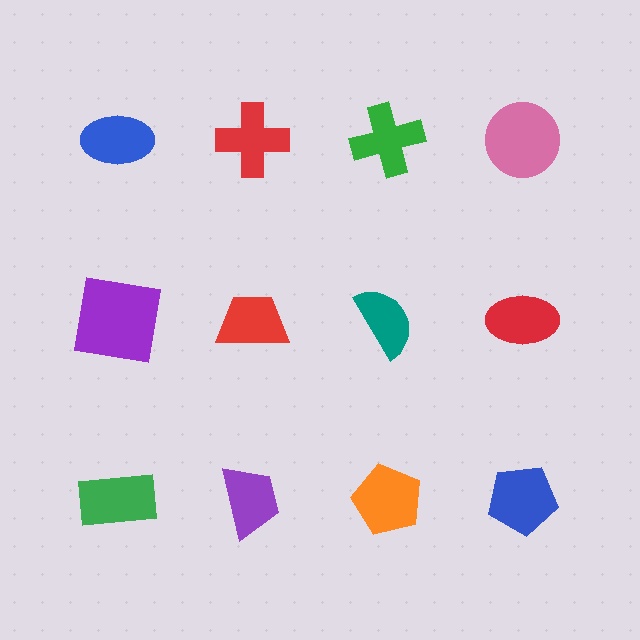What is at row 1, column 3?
A green cross.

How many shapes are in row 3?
4 shapes.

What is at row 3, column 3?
An orange pentagon.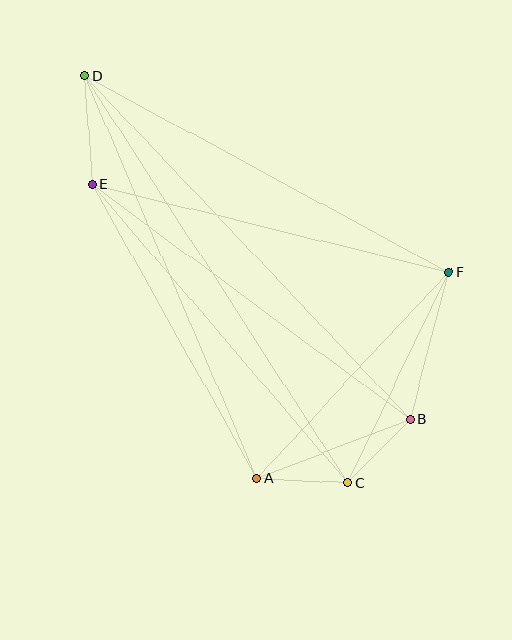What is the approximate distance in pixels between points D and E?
The distance between D and E is approximately 109 pixels.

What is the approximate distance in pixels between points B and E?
The distance between B and E is approximately 395 pixels.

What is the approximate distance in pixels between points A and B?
The distance between A and B is approximately 164 pixels.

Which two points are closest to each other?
Points B and C are closest to each other.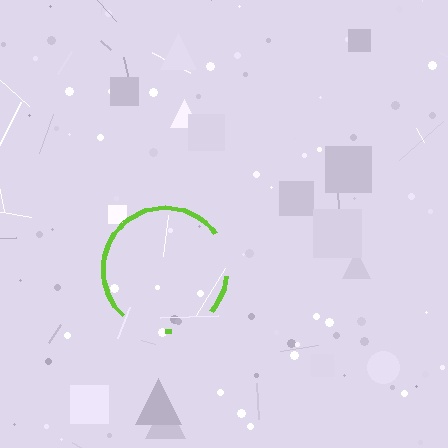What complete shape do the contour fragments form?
The contour fragments form a circle.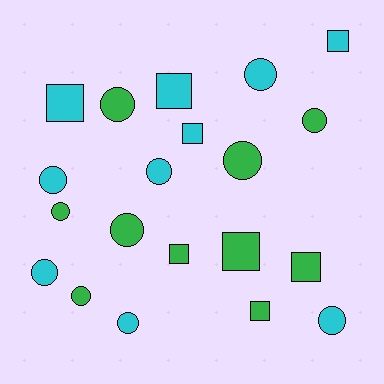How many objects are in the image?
There are 20 objects.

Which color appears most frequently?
Green, with 10 objects.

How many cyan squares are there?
There are 4 cyan squares.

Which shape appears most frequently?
Circle, with 12 objects.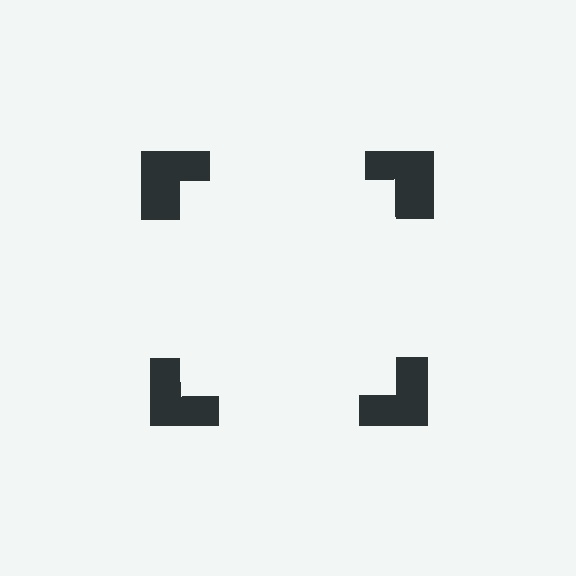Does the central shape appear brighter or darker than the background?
It typically appears slightly brighter than the background, even though no actual brightness change is drawn.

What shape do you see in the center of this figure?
An illusory square — its edges are inferred from the aligned wedge cuts in the notched squares, not physically drawn.